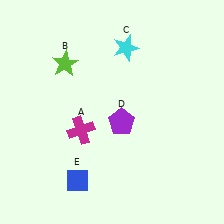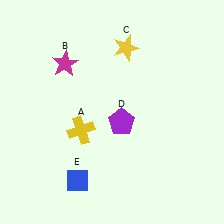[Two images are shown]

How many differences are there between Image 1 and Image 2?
There are 3 differences between the two images.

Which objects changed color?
A changed from magenta to yellow. B changed from lime to magenta. C changed from cyan to yellow.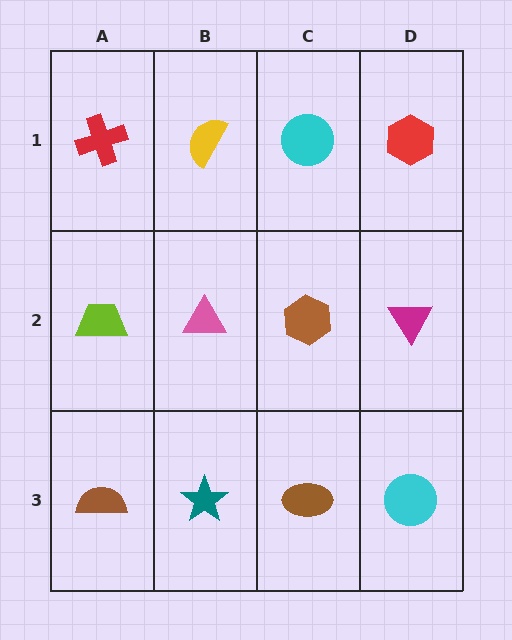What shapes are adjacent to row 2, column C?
A cyan circle (row 1, column C), a brown ellipse (row 3, column C), a pink triangle (row 2, column B), a magenta triangle (row 2, column D).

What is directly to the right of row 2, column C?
A magenta triangle.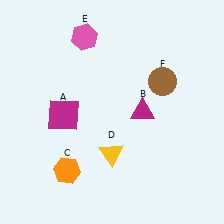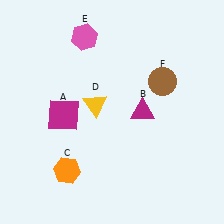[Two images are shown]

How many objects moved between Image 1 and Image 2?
1 object moved between the two images.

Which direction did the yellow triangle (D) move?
The yellow triangle (D) moved up.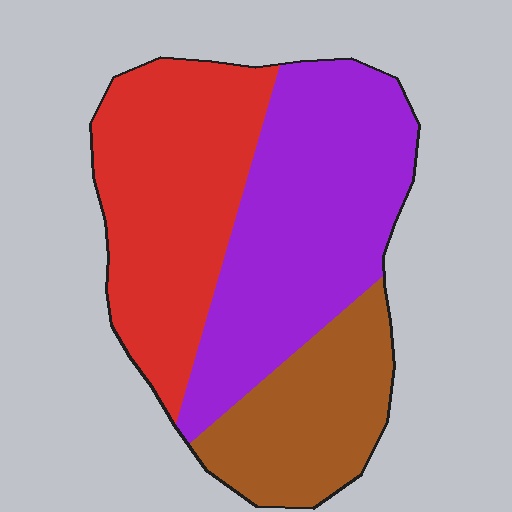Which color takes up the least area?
Brown, at roughly 25%.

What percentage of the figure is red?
Red covers roughly 35% of the figure.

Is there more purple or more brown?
Purple.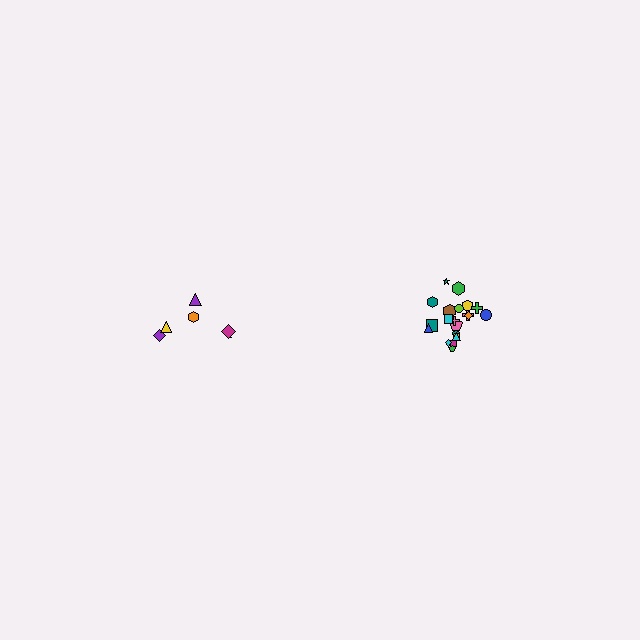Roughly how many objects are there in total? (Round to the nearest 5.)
Roughly 30 objects in total.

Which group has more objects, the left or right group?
The right group.